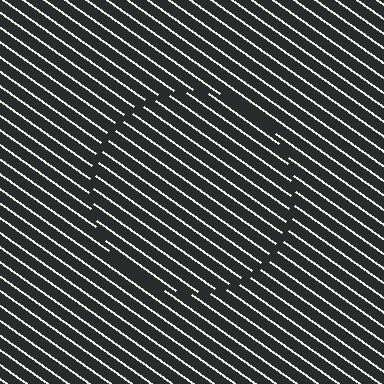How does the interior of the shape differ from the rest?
The interior of the shape contains the same grating, shifted by half a period — the contour is defined by the phase discontinuity where line-ends from the inner and outer gratings abut.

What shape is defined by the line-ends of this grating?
An illusory circle. The interior of the shape contains the same grating, shifted by half a period — the contour is defined by the phase discontinuity where line-ends from the inner and outer gratings abut.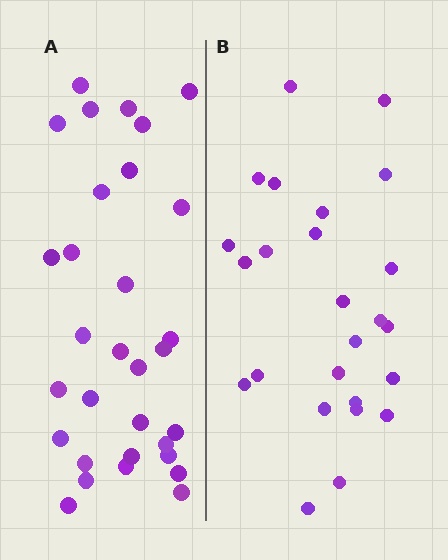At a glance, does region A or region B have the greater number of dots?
Region A (the left region) has more dots.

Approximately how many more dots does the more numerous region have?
Region A has about 6 more dots than region B.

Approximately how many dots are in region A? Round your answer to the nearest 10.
About 30 dots. (The exact count is 31, which rounds to 30.)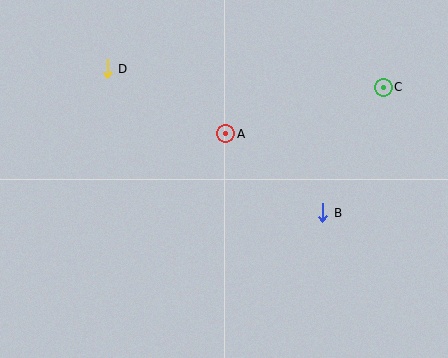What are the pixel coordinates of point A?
Point A is at (226, 134).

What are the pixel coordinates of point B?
Point B is at (323, 213).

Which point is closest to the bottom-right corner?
Point B is closest to the bottom-right corner.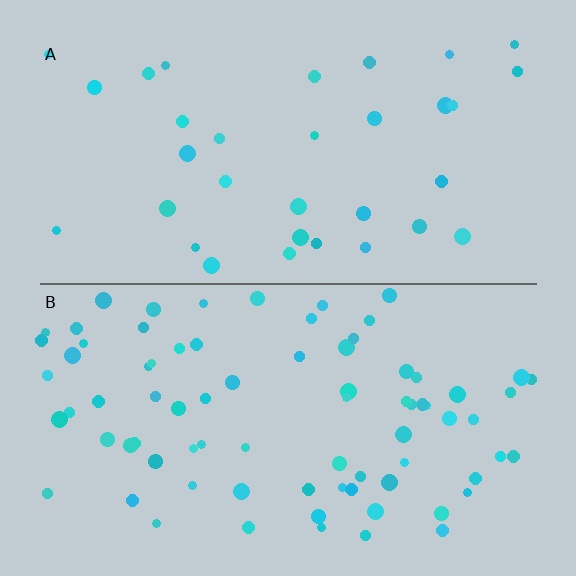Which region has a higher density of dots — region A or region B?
B (the bottom).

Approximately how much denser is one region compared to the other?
Approximately 2.4× — region B over region A.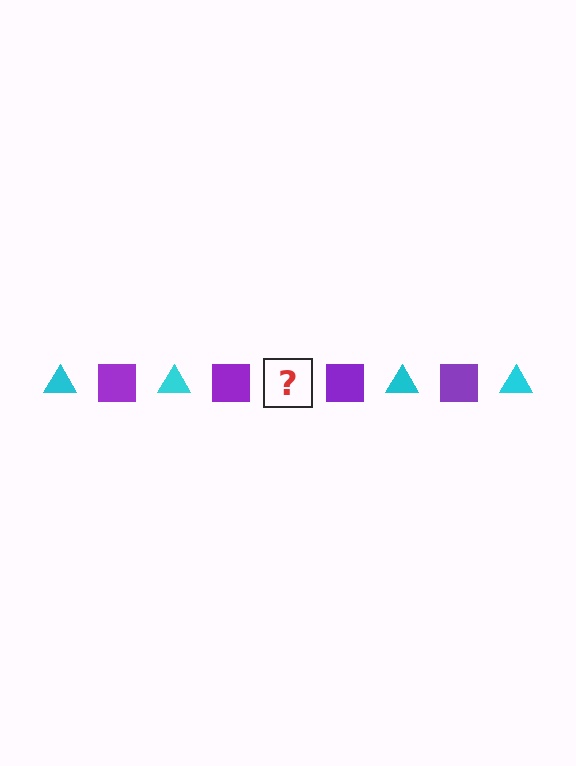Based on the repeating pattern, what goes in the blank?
The blank should be a cyan triangle.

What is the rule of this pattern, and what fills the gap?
The rule is that the pattern alternates between cyan triangle and purple square. The gap should be filled with a cyan triangle.